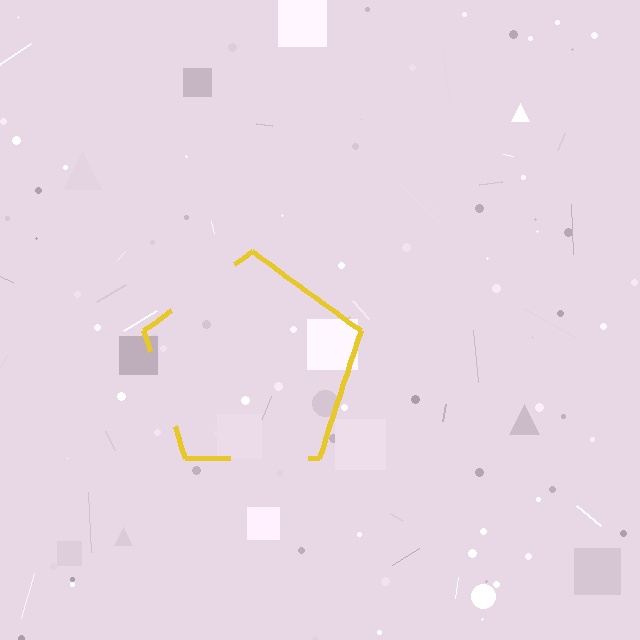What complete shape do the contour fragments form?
The contour fragments form a pentagon.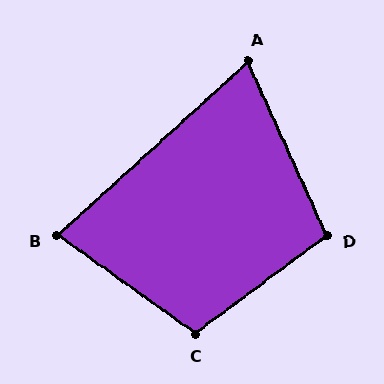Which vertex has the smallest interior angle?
A, at approximately 72 degrees.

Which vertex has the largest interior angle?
C, at approximately 108 degrees.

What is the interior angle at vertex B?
Approximately 78 degrees (acute).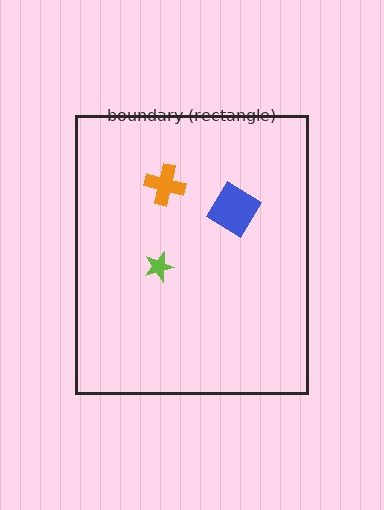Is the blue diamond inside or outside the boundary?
Inside.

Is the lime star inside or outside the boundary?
Inside.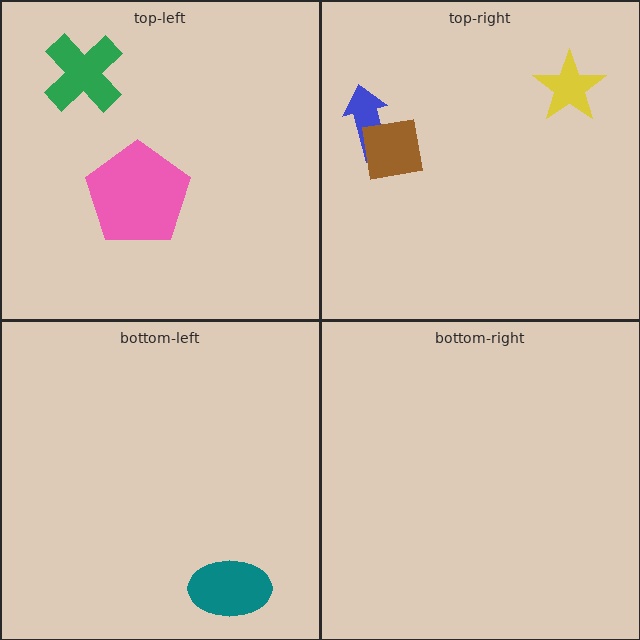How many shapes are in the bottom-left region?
1.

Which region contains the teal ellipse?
The bottom-left region.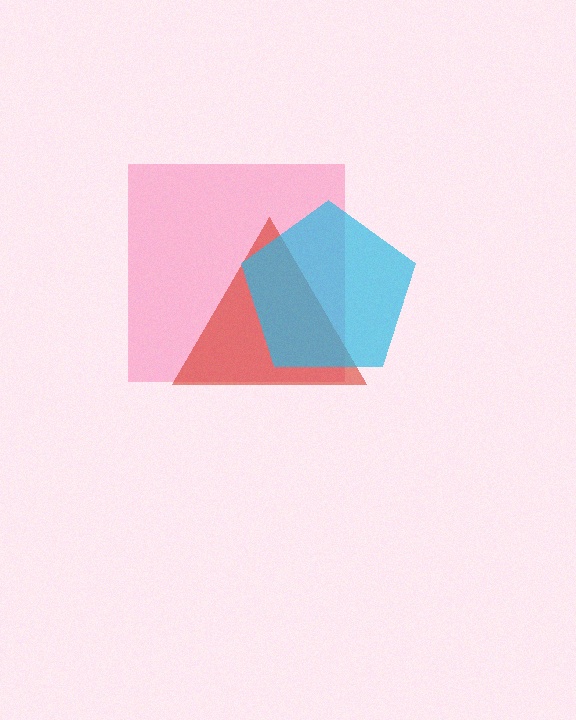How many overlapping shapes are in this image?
There are 3 overlapping shapes in the image.